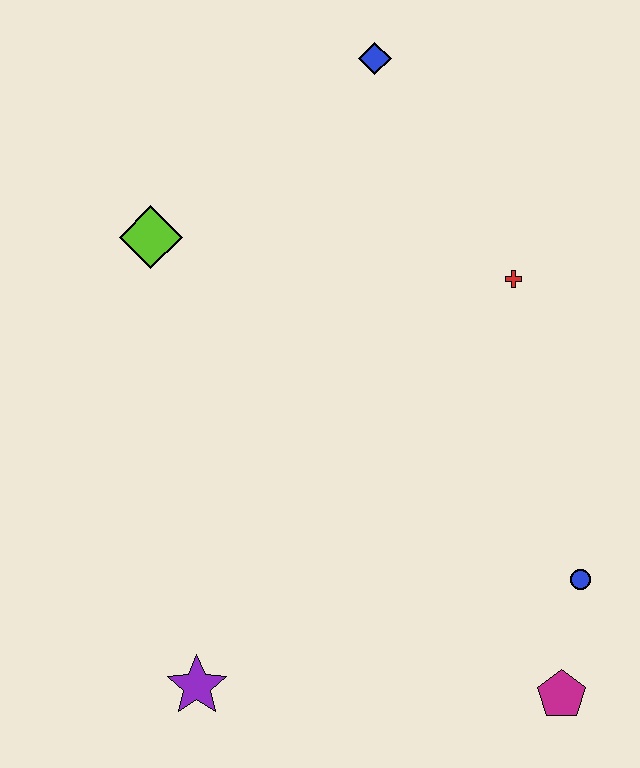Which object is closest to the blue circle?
The magenta pentagon is closest to the blue circle.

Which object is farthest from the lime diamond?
The magenta pentagon is farthest from the lime diamond.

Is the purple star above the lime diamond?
No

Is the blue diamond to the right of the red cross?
No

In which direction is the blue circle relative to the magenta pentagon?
The blue circle is above the magenta pentagon.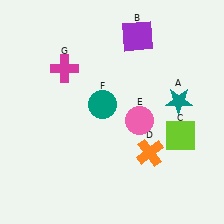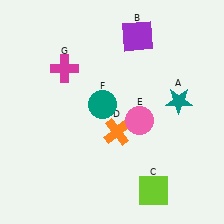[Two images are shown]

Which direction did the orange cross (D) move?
The orange cross (D) moved left.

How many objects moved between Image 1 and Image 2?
2 objects moved between the two images.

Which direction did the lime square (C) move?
The lime square (C) moved down.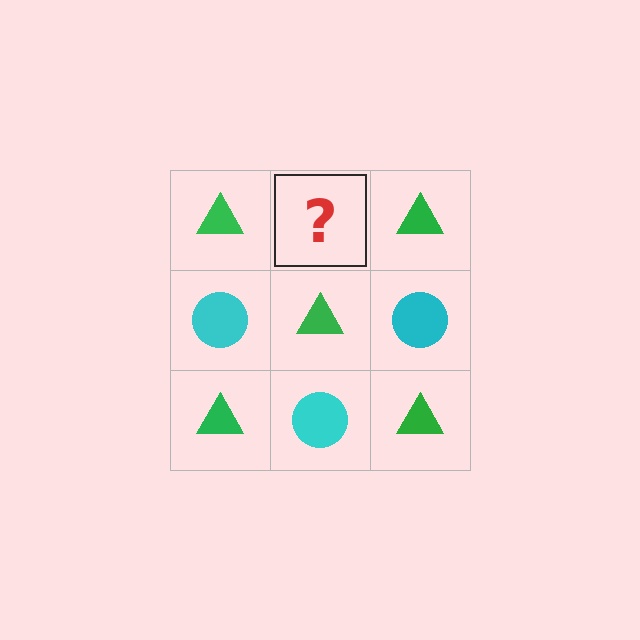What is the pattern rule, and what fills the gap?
The rule is that it alternates green triangle and cyan circle in a checkerboard pattern. The gap should be filled with a cyan circle.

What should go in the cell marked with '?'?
The missing cell should contain a cyan circle.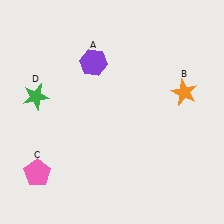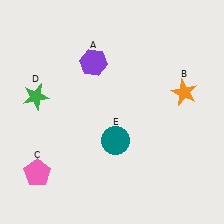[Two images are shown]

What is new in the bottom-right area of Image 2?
A teal circle (E) was added in the bottom-right area of Image 2.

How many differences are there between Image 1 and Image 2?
There is 1 difference between the two images.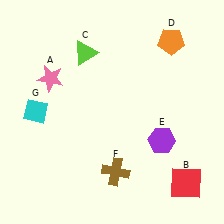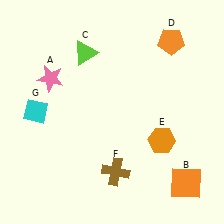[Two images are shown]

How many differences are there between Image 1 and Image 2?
There are 2 differences between the two images.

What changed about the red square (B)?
In Image 1, B is red. In Image 2, it changed to orange.